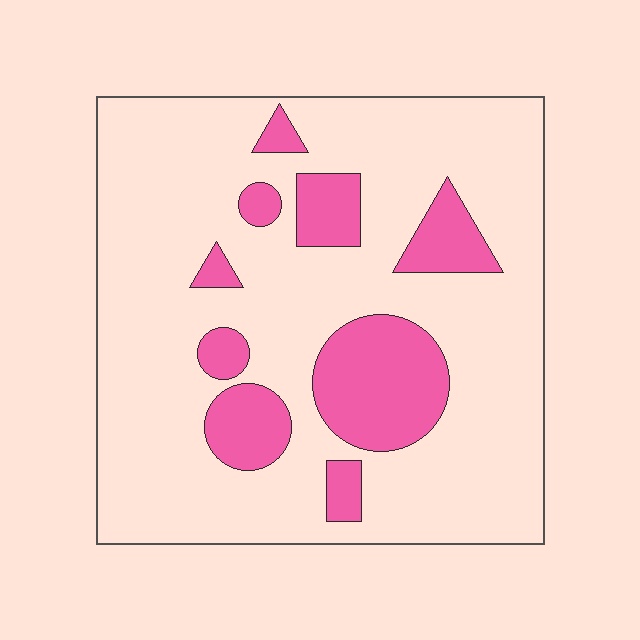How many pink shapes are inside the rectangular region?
9.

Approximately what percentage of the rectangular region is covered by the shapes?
Approximately 20%.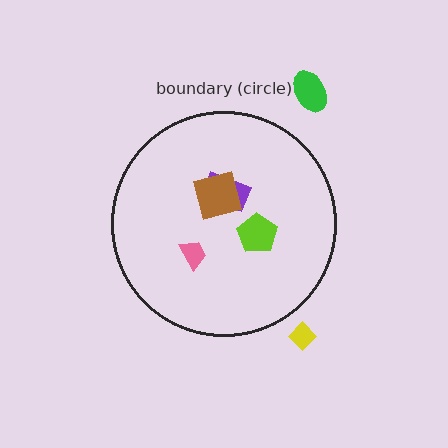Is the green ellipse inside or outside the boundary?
Outside.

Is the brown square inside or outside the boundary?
Inside.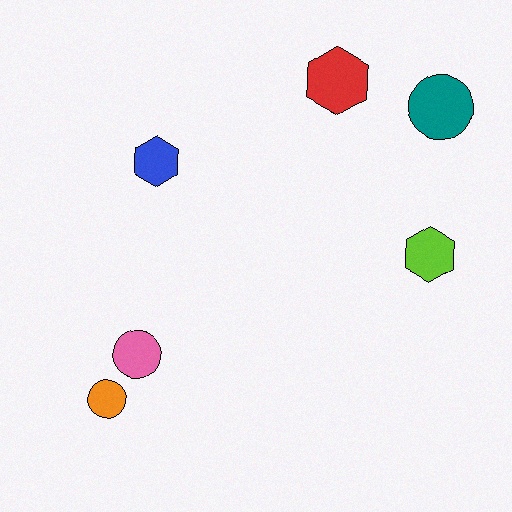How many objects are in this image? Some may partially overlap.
There are 6 objects.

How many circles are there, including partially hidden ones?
There are 3 circles.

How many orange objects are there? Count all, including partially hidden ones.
There is 1 orange object.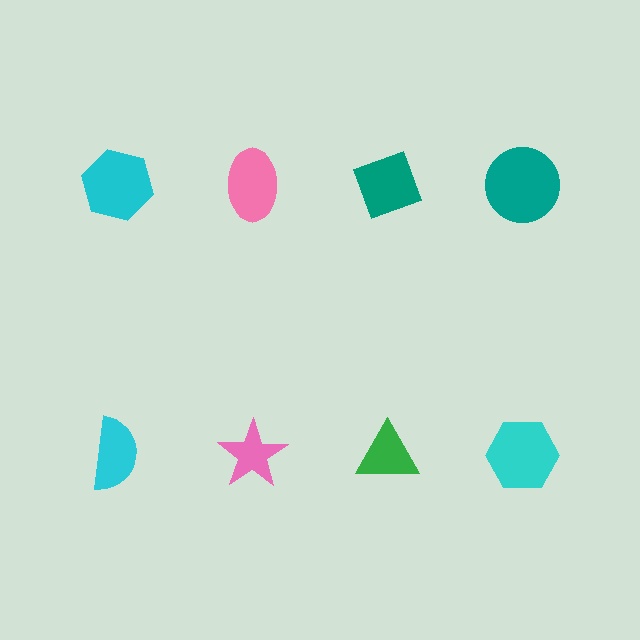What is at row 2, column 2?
A pink star.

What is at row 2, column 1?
A cyan semicircle.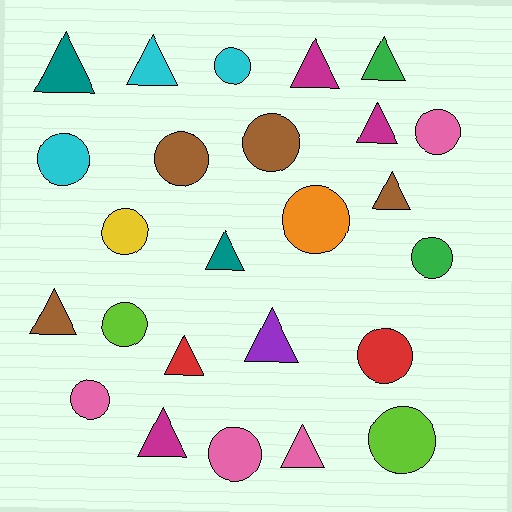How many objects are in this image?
There are 25 objects.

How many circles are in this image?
There are 13 circles.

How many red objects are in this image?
There are 2 red objects.